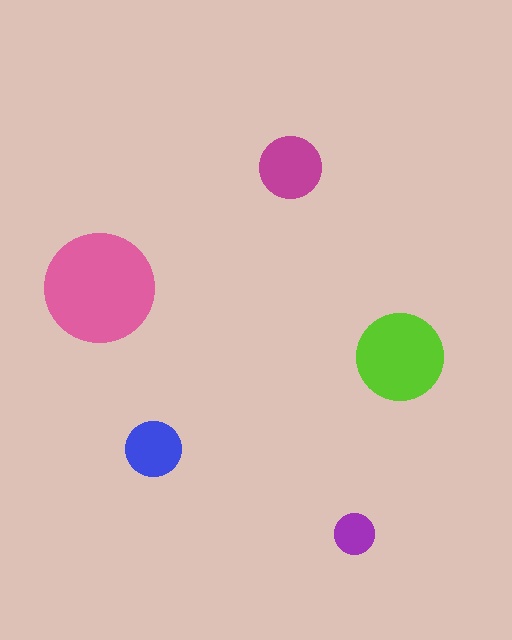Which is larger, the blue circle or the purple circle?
The blue one.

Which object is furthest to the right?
The lime circle is rightmost.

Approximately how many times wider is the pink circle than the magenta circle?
About 2 times wider.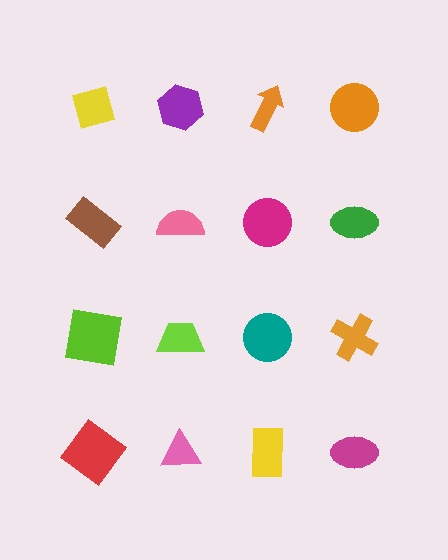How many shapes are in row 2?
4 shapes.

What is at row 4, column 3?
A yellow rectangle.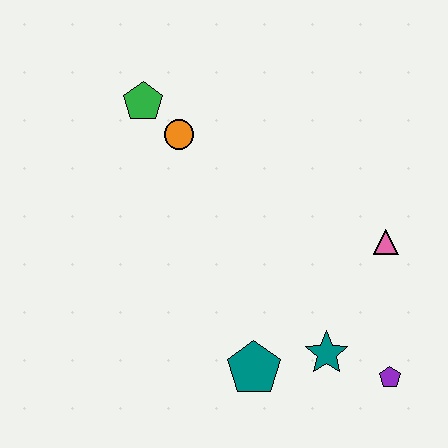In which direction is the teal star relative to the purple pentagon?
The teal star is to the left of the purple pentagon.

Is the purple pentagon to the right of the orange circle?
Yes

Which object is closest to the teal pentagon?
The teal star is closest to the teal pentagon.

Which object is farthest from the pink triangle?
The green pentagon is farthest from the pink triangle.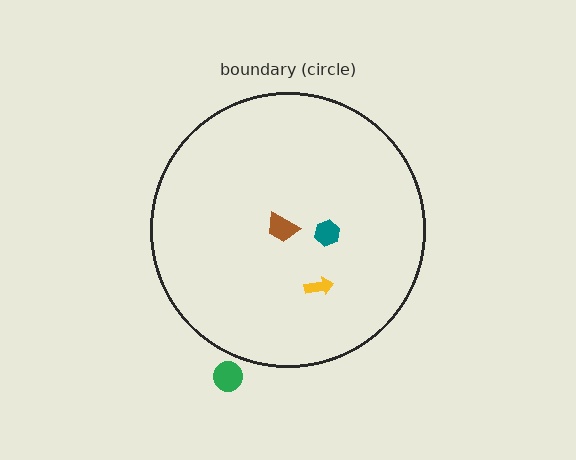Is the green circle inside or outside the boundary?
Outside.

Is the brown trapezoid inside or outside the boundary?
Inside.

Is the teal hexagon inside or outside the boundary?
Inside.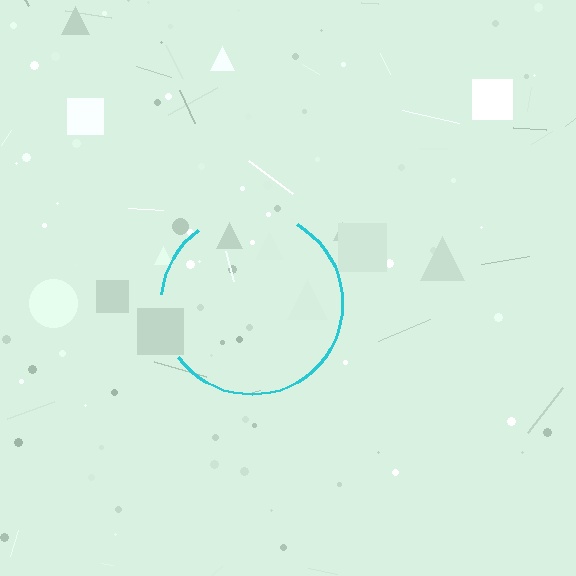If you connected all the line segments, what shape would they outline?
They would outline a circle.